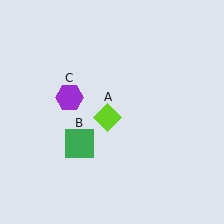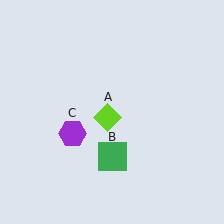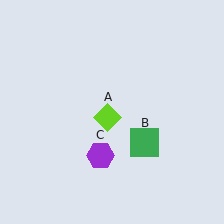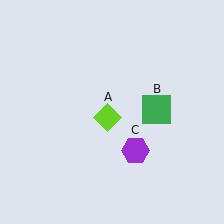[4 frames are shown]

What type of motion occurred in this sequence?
The green square (object B), purple hexagon (object C) rotated counterclockwise around the center of the scene.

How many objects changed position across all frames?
2 objects changed position: green square (object B), purple hexagon (object C).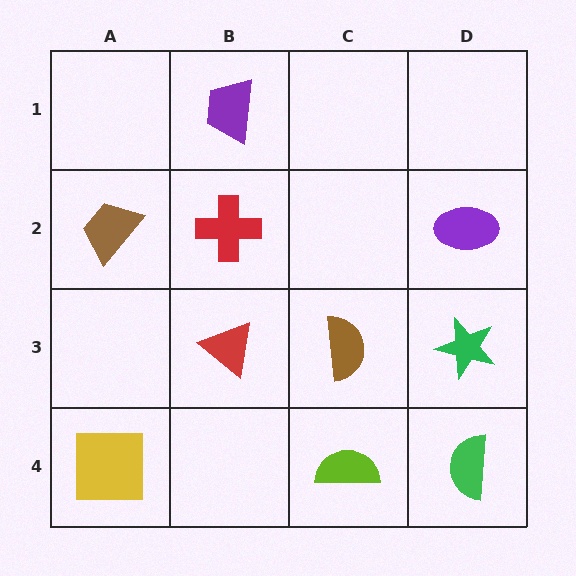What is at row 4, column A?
A yellow square.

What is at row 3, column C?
A brown semicircle.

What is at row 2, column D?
A purple ellipse.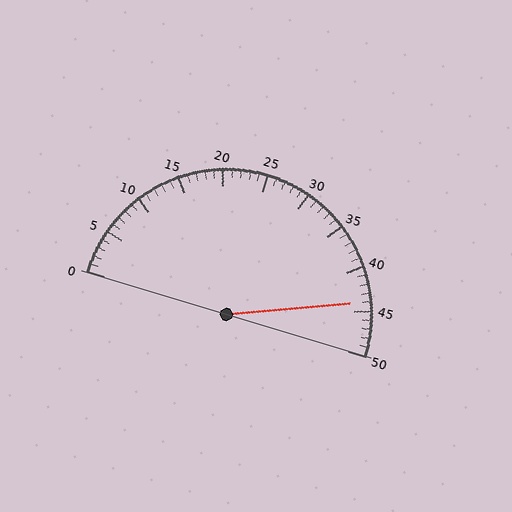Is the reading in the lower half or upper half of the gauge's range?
The reading is in the upper half of the range (0 to 50).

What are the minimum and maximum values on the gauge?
The gauge ranges from 0 to 50.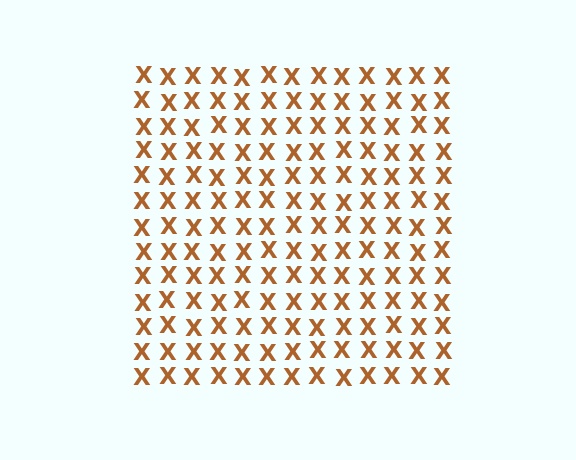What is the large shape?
The large shape is a square.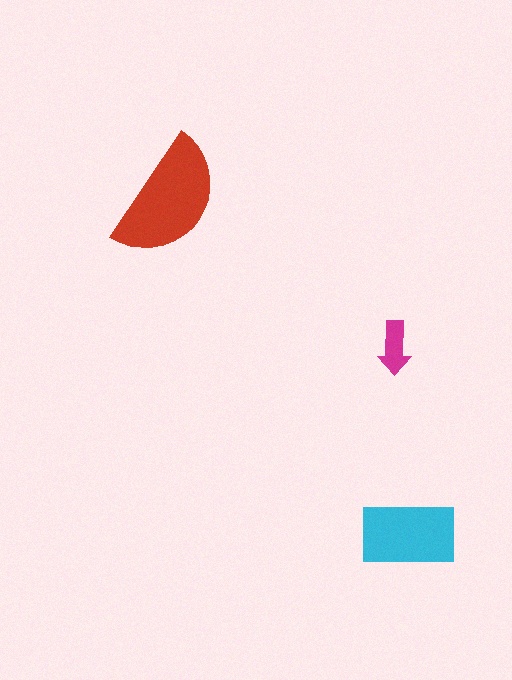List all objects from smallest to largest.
The magenta arrow, the cyan rectangle, the red semicircle.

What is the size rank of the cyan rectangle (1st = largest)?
2nd.